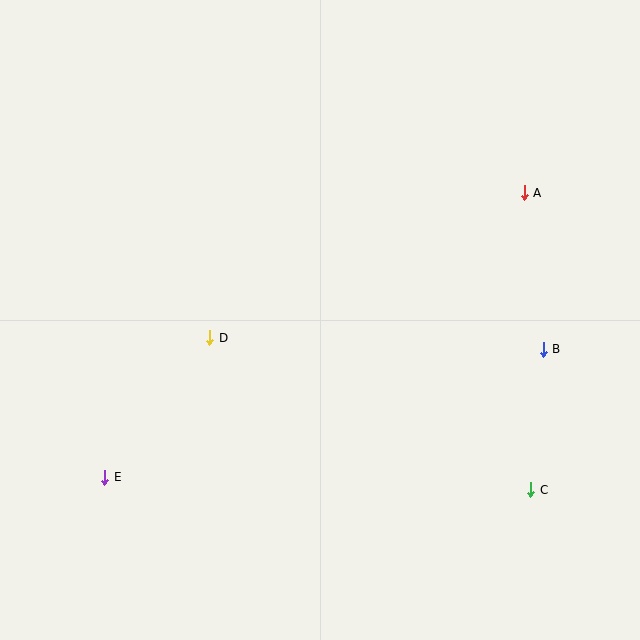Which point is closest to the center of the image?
Point D at (210, 338) is closest to the center.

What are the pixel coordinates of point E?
Point E is at (105, 477).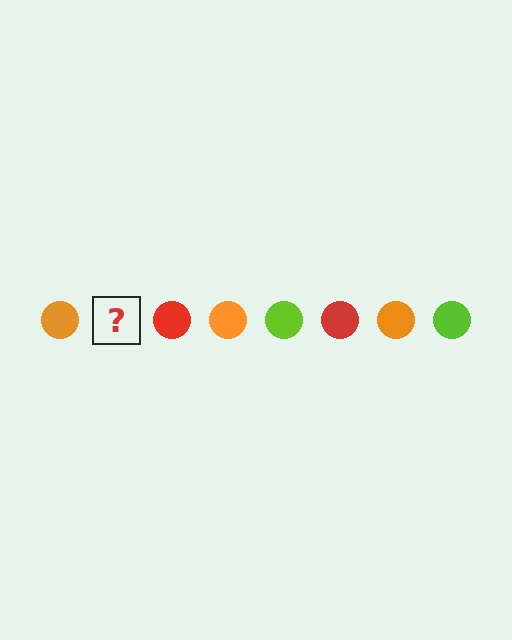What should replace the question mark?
The question mark should be replaced with a lime circle.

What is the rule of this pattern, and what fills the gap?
The rule is that the pattern cycles through orange, lime, red circles. The gap should be filled with a lime circle.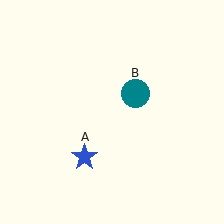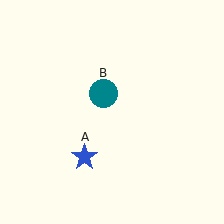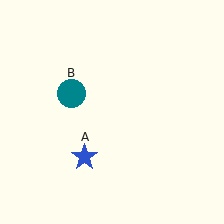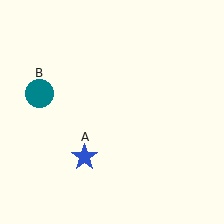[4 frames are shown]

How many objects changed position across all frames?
1 object changed position: teal circle (object B).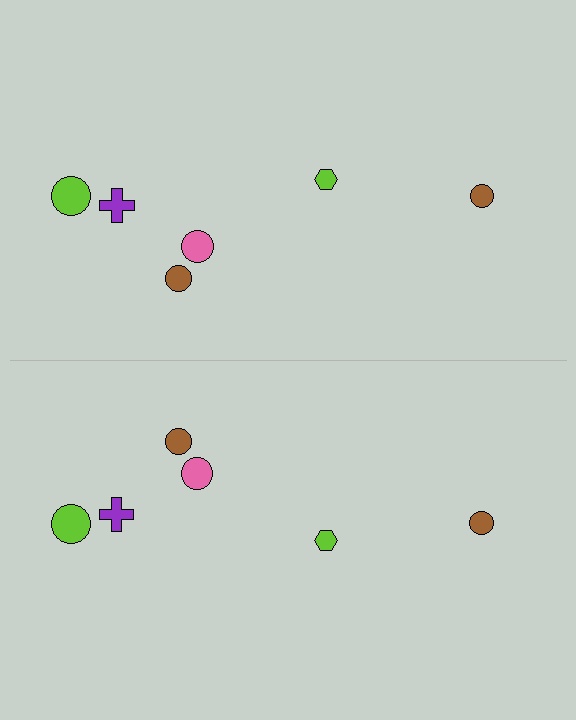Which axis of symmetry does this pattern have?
The pattern has a horizontal axis of symmetry running through the center of the image.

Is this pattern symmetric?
Yes, this pattern has bilateral (reflection) symmetry.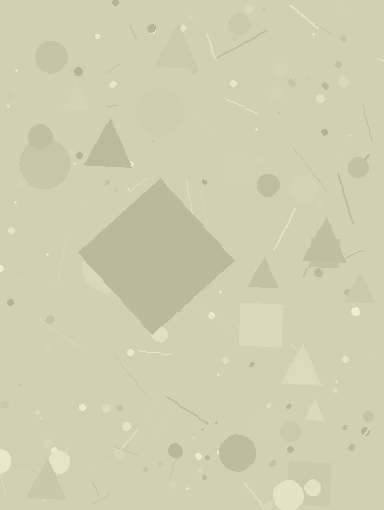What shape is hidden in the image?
A diamond is hidden in the image.